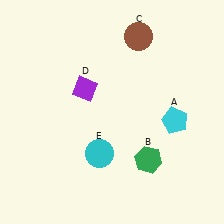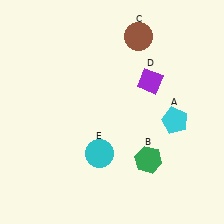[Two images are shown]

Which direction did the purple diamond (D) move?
The purple diamond (D) moved right.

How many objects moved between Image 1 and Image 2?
1 object moved between the two images.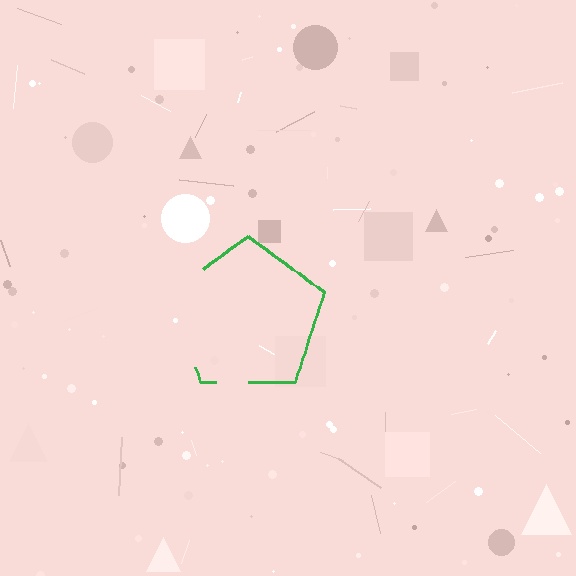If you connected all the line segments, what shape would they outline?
They would outline a pentagon.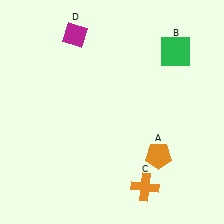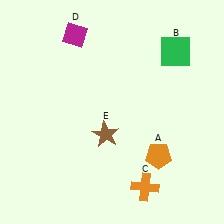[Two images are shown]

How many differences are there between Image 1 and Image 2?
There is 1 difference between the two images.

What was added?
A brown star (E) was added in Image 2.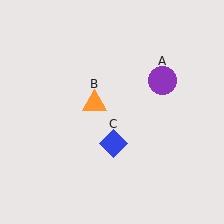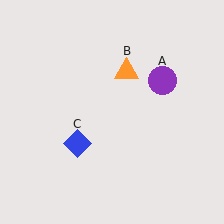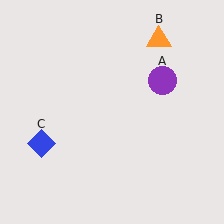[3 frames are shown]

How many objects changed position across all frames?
2 objects changed position: orange triangle (object B), blue diamond (object C).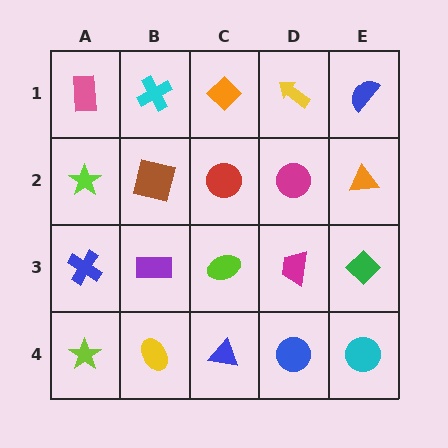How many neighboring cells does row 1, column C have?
3.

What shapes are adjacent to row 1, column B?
A brown square (row 2, column B), a pink rectangle (row 1, column A), an orange diamond (row 1, column C).